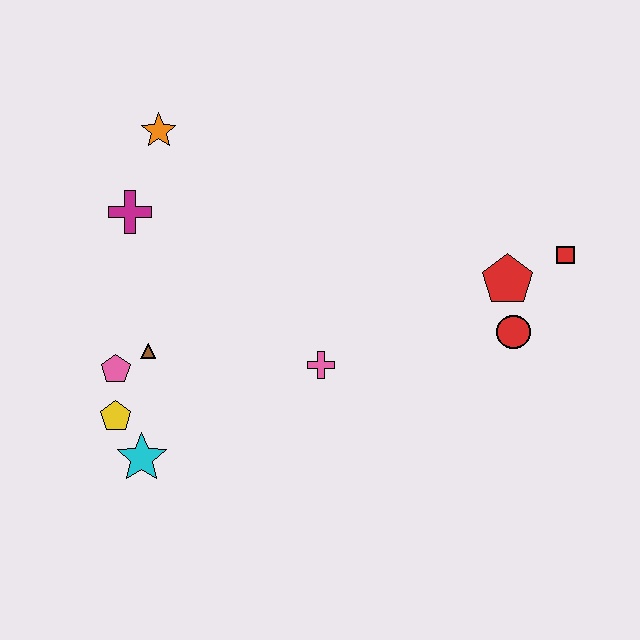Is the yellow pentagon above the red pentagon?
No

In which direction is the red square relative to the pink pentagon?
The red square is to the right of the pink pentagon.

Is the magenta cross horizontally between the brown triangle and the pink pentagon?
Yes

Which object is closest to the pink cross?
The brown triangle is closest to the pink cross.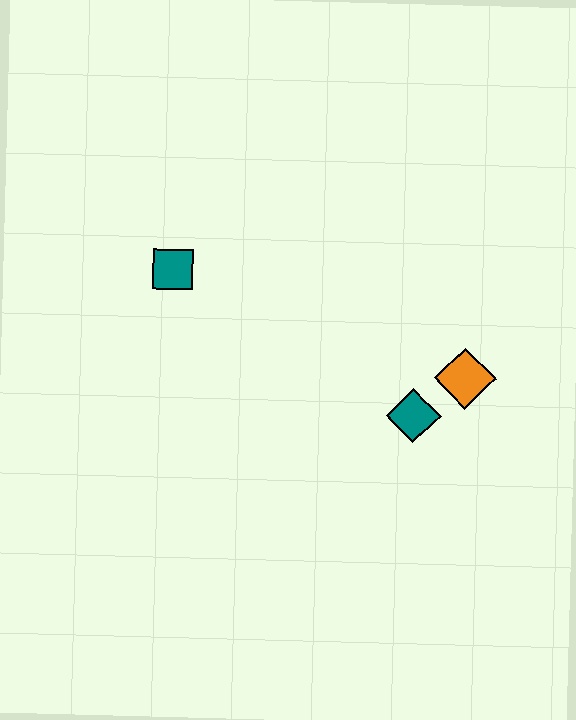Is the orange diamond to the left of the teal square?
No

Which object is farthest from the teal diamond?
The teal square is farthest from the teal diamond.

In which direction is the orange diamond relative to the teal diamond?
The orange diamond is to the right of the teal diamond.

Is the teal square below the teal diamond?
No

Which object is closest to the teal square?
The teal diamond is closest to the teal square.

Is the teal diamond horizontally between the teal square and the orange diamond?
Yes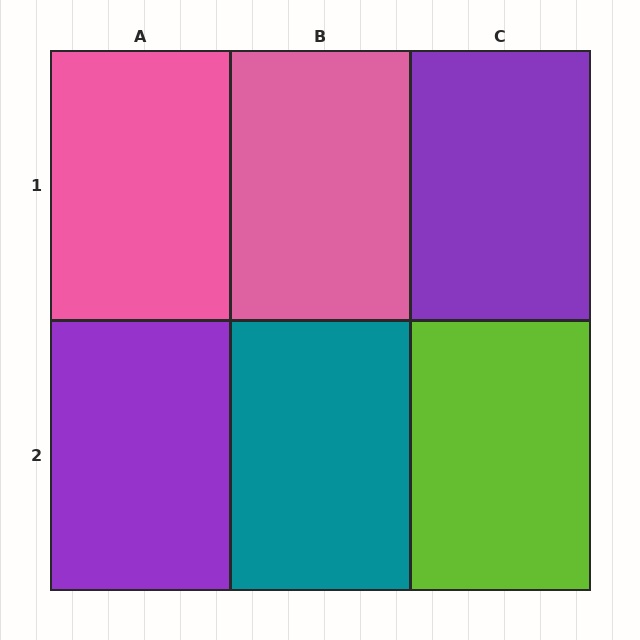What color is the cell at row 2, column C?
Lime.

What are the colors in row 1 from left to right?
Pink, pink, purple.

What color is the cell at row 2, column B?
Teal.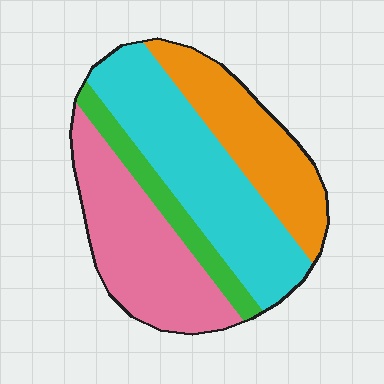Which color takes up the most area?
Cyan, at roughly 35%.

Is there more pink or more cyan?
Cyan.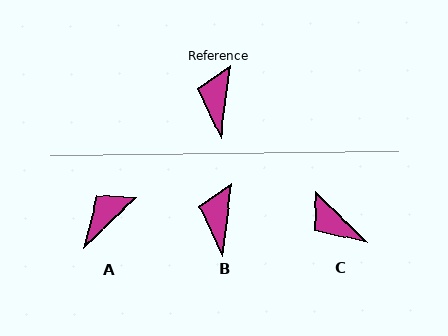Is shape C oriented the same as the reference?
No, it is off by about 52 degrees.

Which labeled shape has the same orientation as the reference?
B.